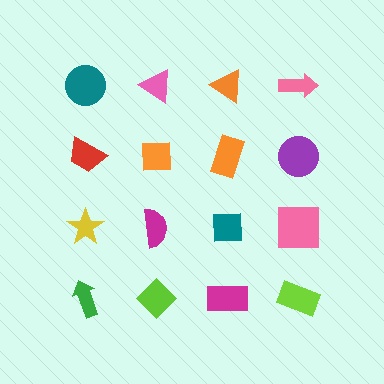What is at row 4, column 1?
A green arrow.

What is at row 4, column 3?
A magenta rectangle.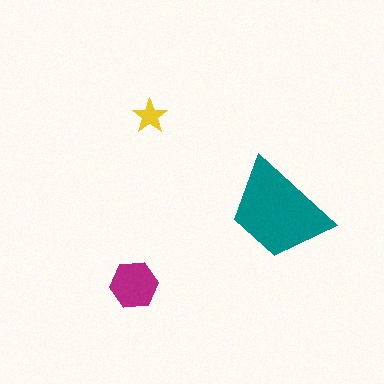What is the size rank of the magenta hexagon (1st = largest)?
2nd.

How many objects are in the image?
There are 3 objects in the image.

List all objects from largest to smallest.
The teal trapezoid, the magenta hexagon, the yellow star.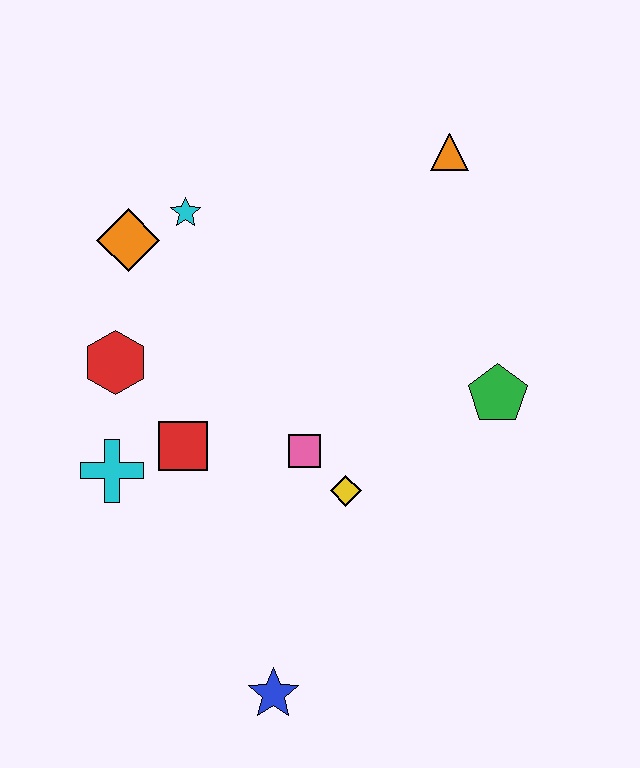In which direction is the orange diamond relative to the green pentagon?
The orange diamond is to the left of the green pentagon.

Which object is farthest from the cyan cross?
The orange triangle is farthest from the cyan cross.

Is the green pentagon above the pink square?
Yes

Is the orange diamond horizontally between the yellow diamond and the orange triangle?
No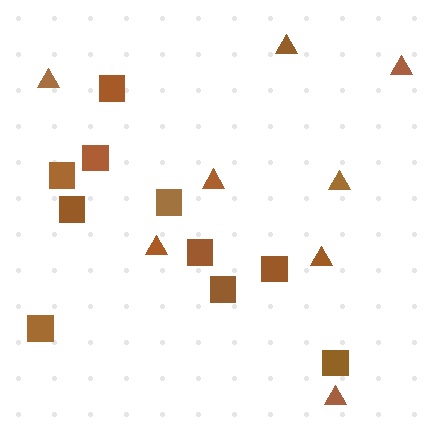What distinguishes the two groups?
There are 2 groups: one group of squares (10) and one group of triangles (8).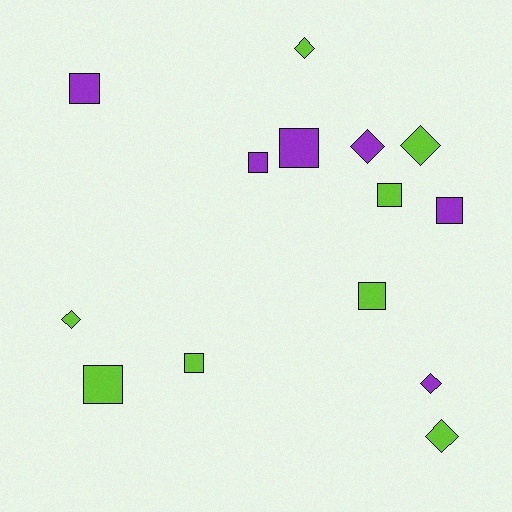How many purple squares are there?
There are 4 purple squares.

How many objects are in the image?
There are 14 objects.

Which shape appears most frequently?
Square, with 8 objects.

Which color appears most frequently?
Lime, with 8 objects.